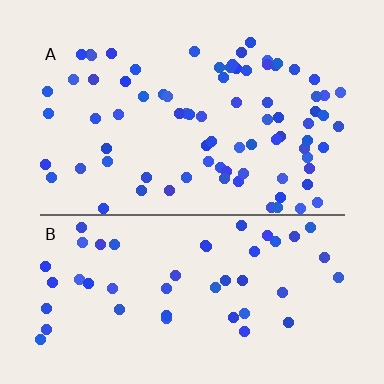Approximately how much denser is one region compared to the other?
Approximately 1.7× — region A over region B.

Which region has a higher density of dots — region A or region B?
A (the top).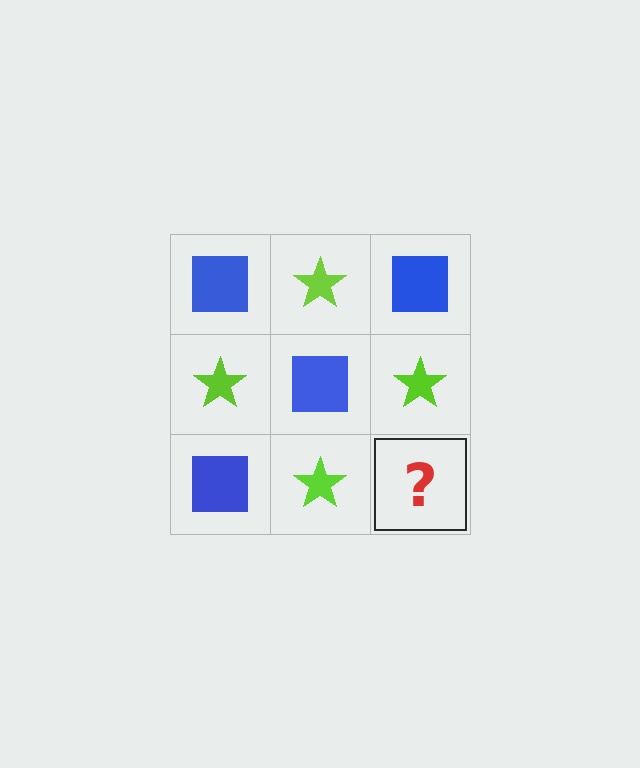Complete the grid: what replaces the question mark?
The question mark should be replaced with a blue square.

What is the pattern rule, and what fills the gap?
The rule is that it alternates blue square and lime star in a checkerboard pattern. The gap should be filled with a blue square.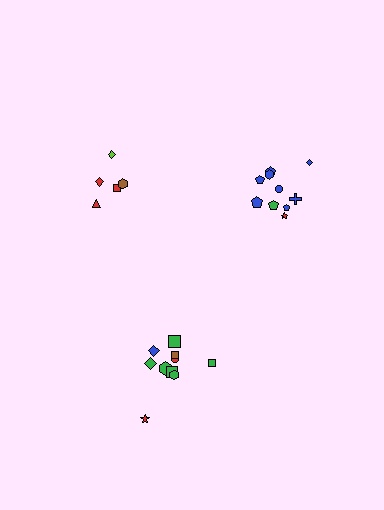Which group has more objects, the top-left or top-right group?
The top-right group.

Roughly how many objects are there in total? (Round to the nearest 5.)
Roughly 25 objects in total.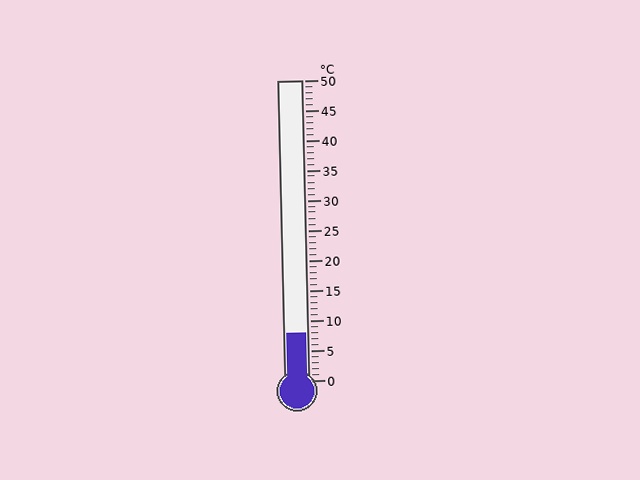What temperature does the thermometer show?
The thermometer shows approximately 8°C.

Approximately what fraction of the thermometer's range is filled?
The thermometer is filled to approximately 15% of its range.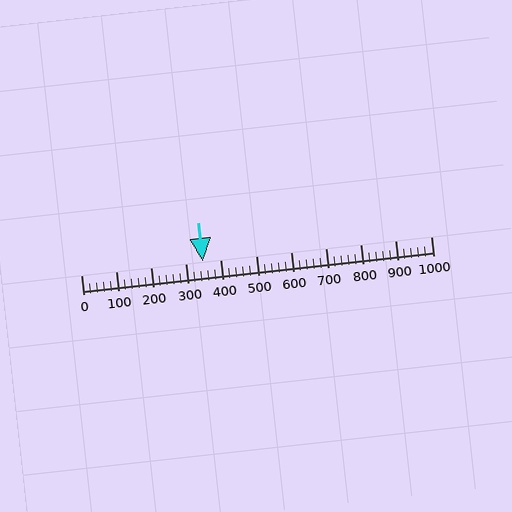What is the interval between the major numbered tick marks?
The major tick marks are spaced 100 units apart.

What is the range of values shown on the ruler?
The ruler shows values from 0 to 1000.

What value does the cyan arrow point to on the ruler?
The cyan arrow points to approximately 348.